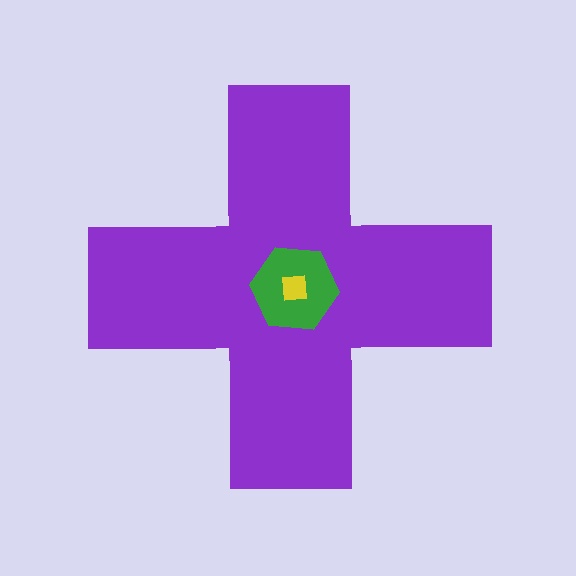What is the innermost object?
The yellow square.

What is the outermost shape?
The purple cross.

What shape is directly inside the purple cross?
The green hexagon.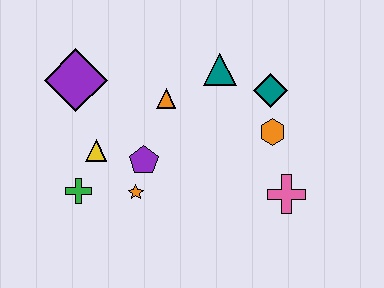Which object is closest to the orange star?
The purple pentagon is closest to the orange star.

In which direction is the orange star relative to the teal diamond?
The orange star is to the left of the teal diamond.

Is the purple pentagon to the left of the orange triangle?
Yes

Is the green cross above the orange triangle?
No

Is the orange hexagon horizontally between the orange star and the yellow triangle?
No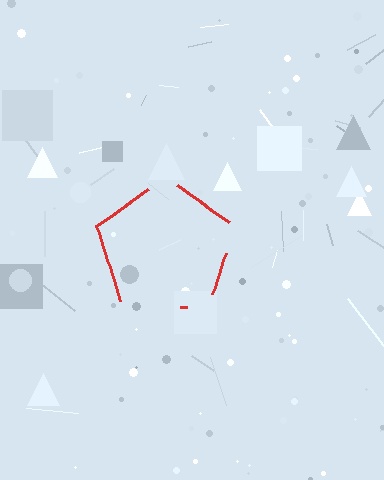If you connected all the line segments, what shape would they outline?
They would outline a pentagon.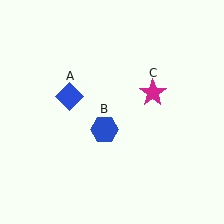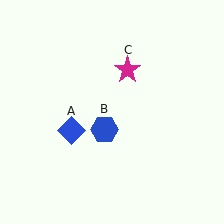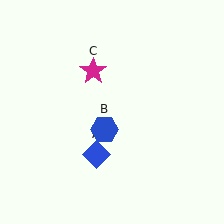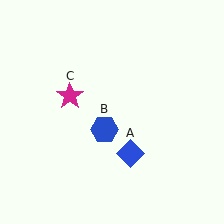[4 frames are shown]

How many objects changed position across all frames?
2 objects changed position: blue diamond (object A), magenta star (object C).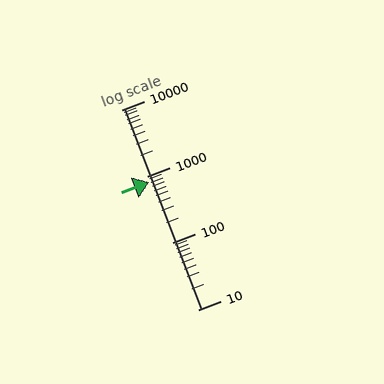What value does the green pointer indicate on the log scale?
The pointer indicates approximately 810.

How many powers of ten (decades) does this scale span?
The scale spans 3 decades, from 10 to 10000.